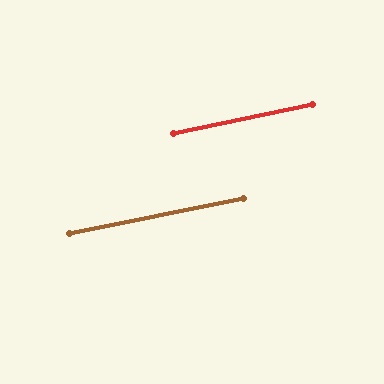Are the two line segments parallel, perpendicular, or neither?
Parallel — their directions differ by only 0.6°.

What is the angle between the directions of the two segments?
Approximately 1 degree.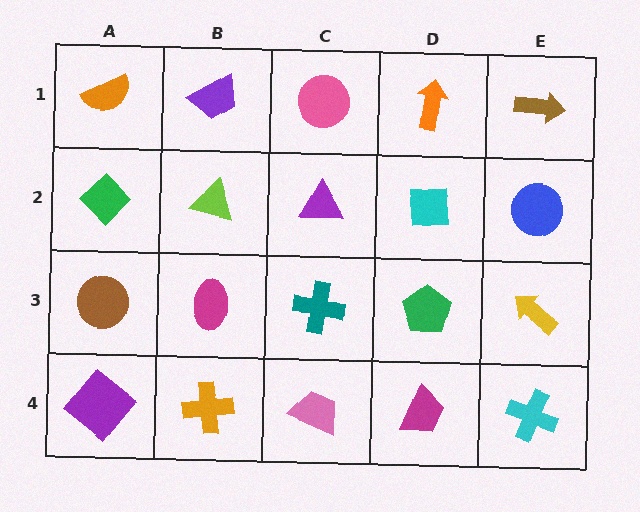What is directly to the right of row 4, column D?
A cyan cross.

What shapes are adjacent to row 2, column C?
A pink circle (row 1, column C), a teal cross (row 3, column C), a lime triangle (row 2, column B), a cyan square (row 2, column D).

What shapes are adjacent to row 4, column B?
A magenta ellipse (row 3, column B), a purple diamond (row 4, column A), a pink trapezoid (row 4, column C).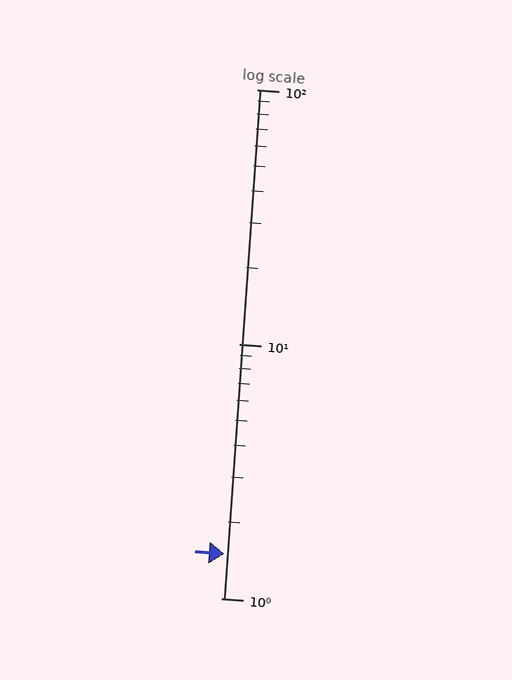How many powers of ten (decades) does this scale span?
The scale spans 2 decades, from 1 to 100.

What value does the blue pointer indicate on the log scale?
The pointer indicates approximately 1.5.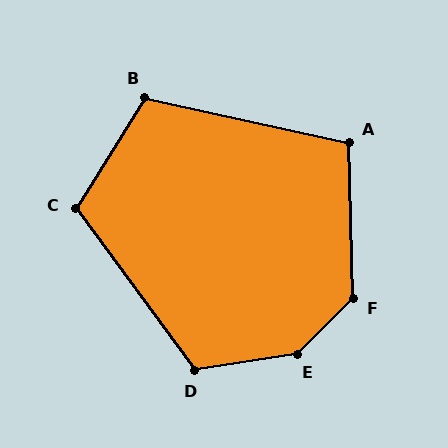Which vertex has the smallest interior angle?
A, at approximately 104 degrees.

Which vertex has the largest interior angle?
E, at approximately 144 degrees.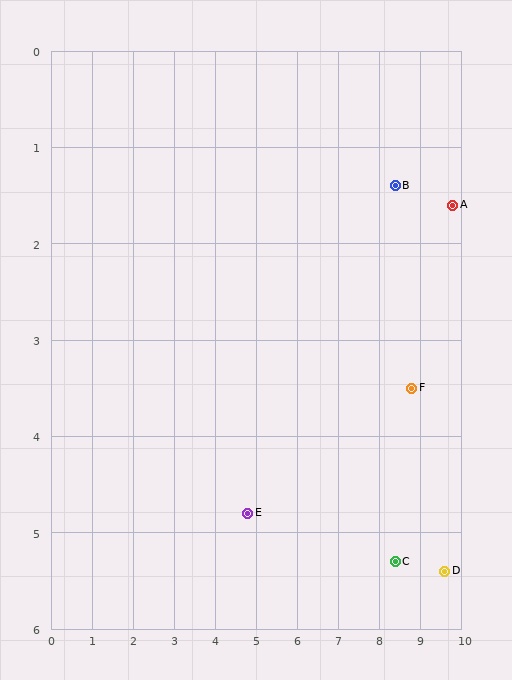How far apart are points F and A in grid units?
Points F and A are about 2.1 grid units apart.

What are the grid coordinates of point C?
Point C is at approximately (8.4, 5.3).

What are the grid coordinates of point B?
Point B is at approximately (8.4, 1.4).